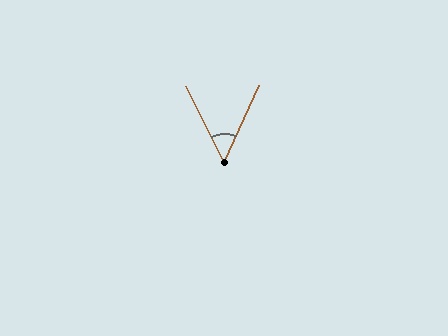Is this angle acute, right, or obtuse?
It is acute.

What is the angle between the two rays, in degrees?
Approximately 51 degrees.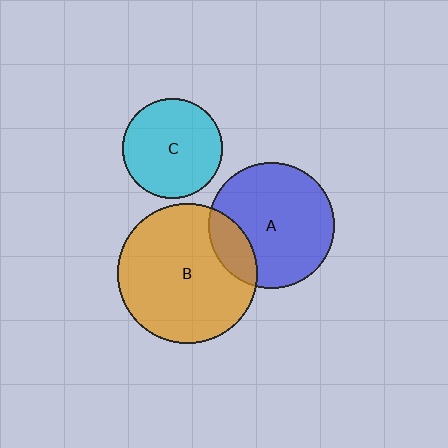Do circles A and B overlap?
Yes.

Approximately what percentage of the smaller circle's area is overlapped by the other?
Approximately 20%.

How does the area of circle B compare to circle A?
Approximately 1.2 times.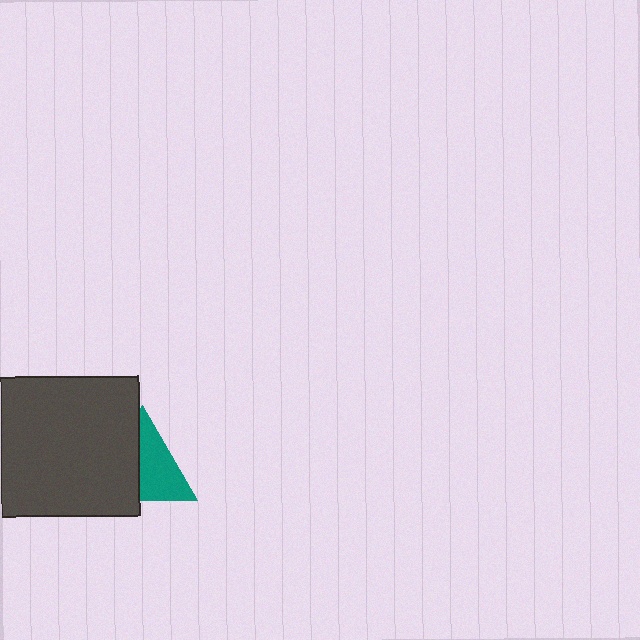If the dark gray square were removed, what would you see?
You would see the complete teal triangle.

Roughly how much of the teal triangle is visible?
About half of it is visible (roughly 54%).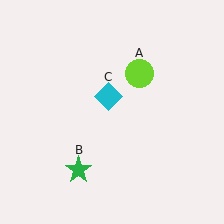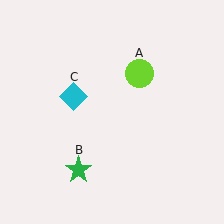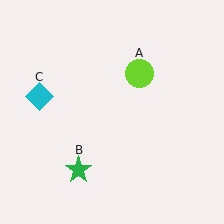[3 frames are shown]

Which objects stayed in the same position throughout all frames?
Lime circle (object A) and green star (object B) remained stationary.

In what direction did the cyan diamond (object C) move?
The cyan diamond (object C) moved left.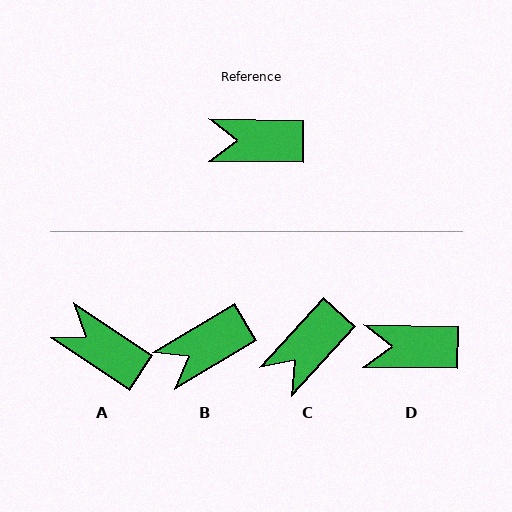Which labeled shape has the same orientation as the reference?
D.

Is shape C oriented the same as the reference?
No, it is off by about 48 degrees.